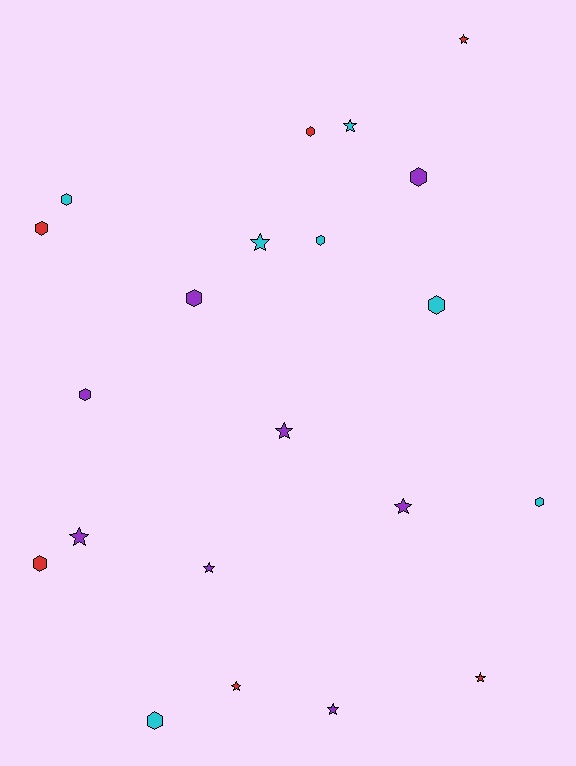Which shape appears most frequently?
Hexagon, with 11 objects.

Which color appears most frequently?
Purple, with 8 objects.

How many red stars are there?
There are 3 red stars.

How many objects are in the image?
There are 21 objects.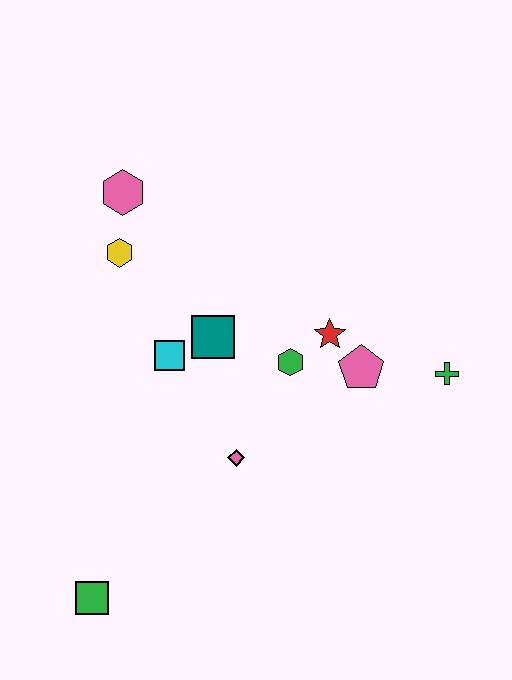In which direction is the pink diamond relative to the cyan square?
The pink diamond is below the cyan square.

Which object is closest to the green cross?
The pink pentagon is closest to the green cross.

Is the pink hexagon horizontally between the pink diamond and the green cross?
No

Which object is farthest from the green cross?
The green square is farthest from the green cross.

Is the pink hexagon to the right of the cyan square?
No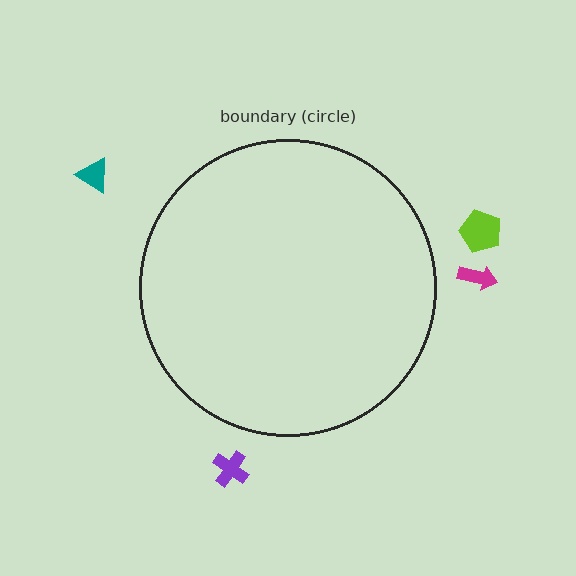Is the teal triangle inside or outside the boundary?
Outside.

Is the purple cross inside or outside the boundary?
Outside.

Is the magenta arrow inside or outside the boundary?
Outside.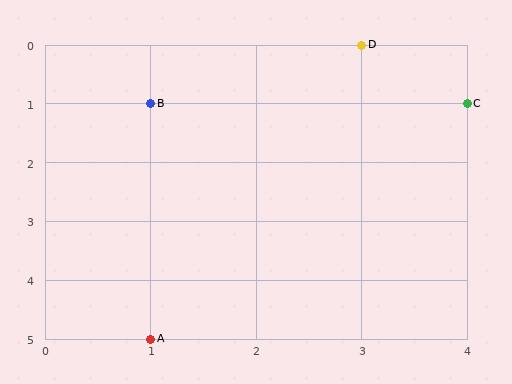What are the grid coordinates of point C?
Point C is at grid coordinates (4, 1).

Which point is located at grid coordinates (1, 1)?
Point B is at (1, 1).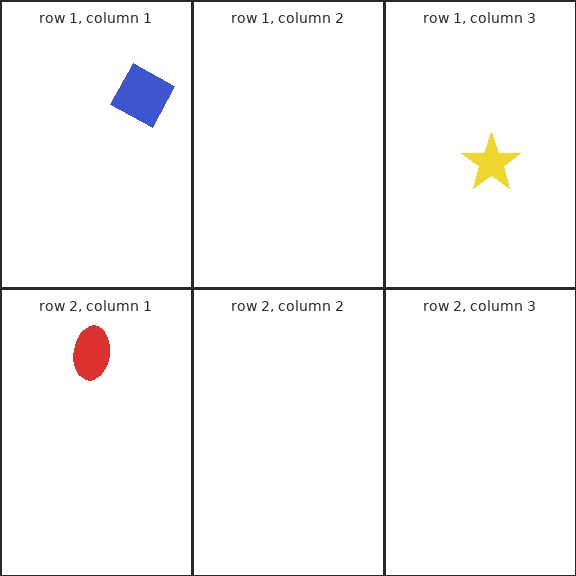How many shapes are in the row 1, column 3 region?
1.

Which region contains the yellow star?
The row 1, column 3 region.